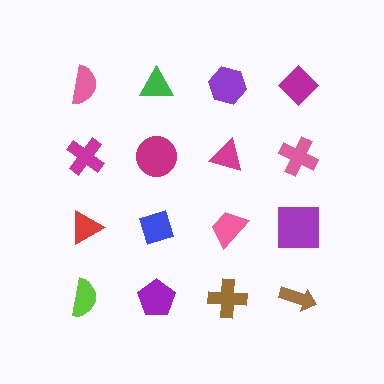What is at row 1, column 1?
A pink semicircle.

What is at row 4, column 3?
A brown cross.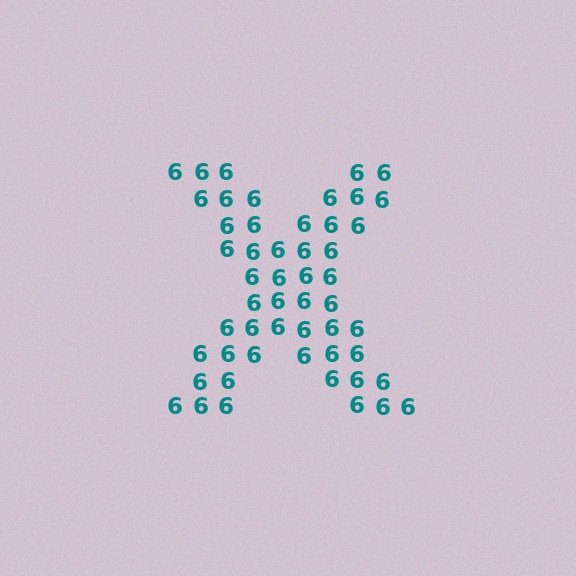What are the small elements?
The small elements are digit 6's.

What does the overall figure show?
The overall figure shows the letter X.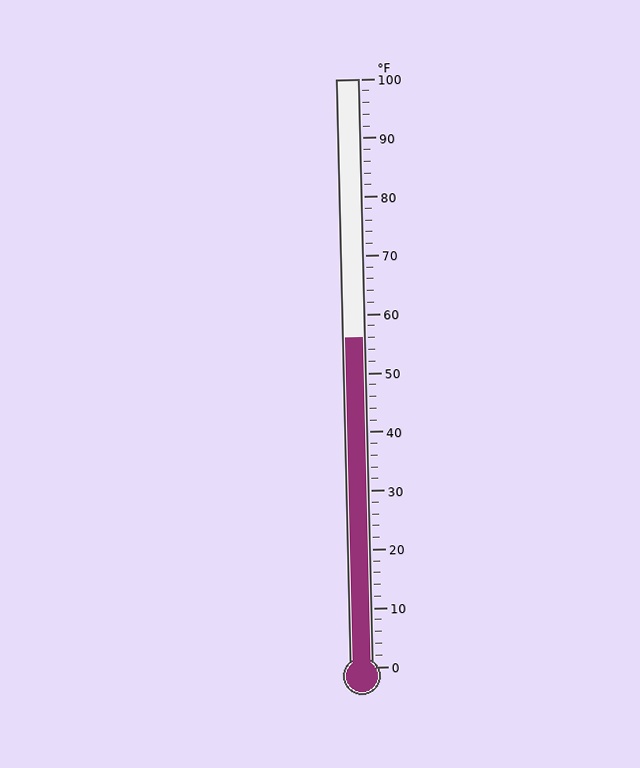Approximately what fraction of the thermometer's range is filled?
The thermometer is filled to approximately 55% of its range.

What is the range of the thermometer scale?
The thermometer scale ranges from 0°F to 100°F.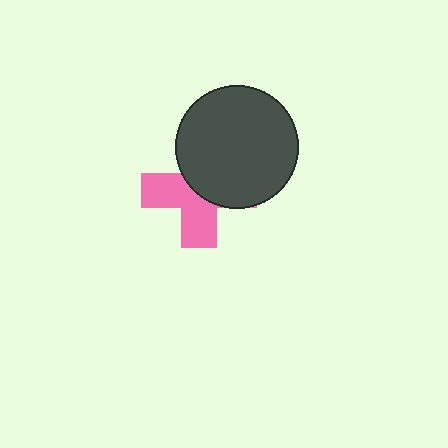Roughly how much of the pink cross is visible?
About half of it is visible (roughly 48%).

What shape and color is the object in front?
The object in front is a dark gray circle.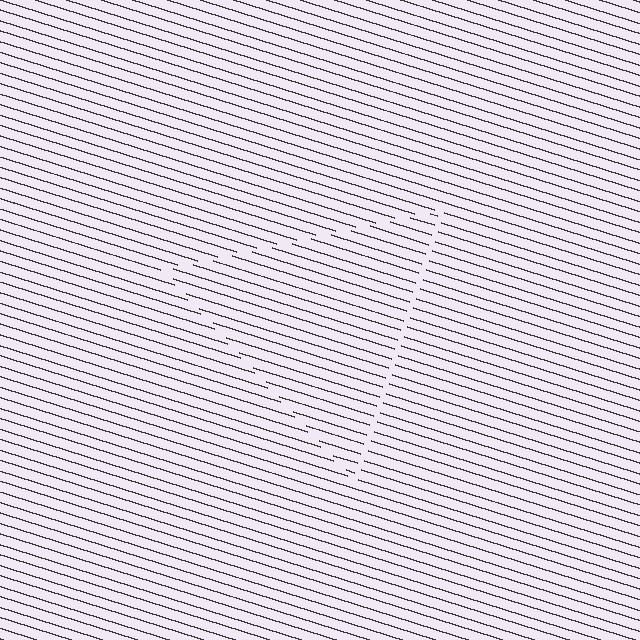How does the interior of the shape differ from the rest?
The interior of the shape contains the same grating, shifted by half a period — the contour is defined by the phase discontinuity where line-ends from the inner and outer gratings abut.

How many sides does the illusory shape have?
3 sides — the line-ends trace a triangle.